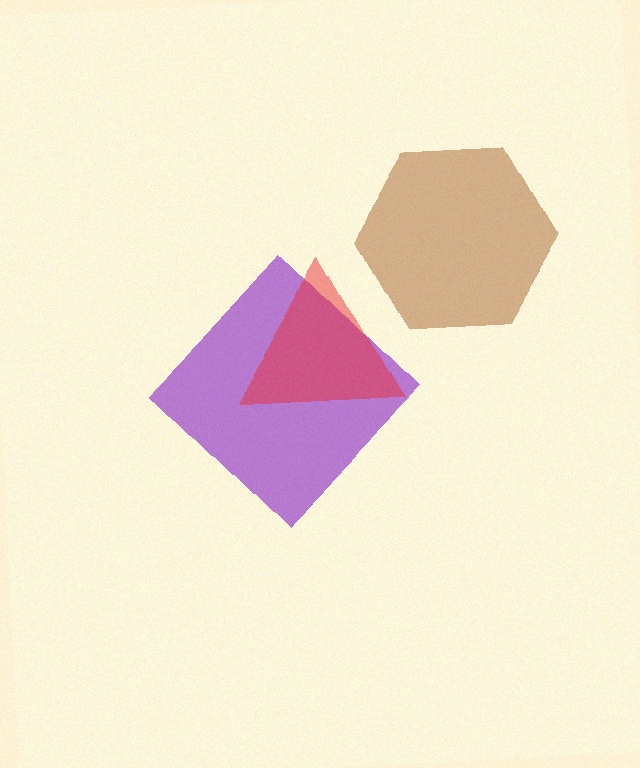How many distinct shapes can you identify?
There are 3 distinct shapes: a purple diamond, a brown hexagon, a red triangle.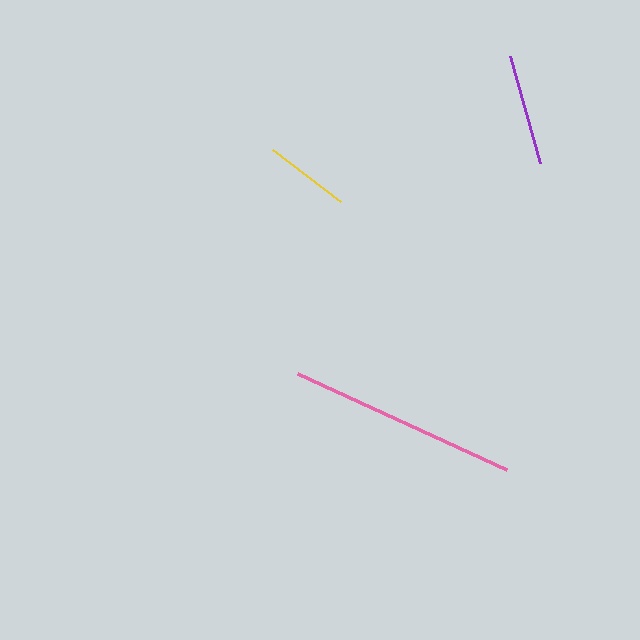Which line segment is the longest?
The pink line is the longest at approximately 230 pixels.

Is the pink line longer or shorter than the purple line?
The pink line is longer than the purple line.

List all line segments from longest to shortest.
From longest to shortest: pink, purple, yellow.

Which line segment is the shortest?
The yellow line is the shortest at approximately 86 pixels.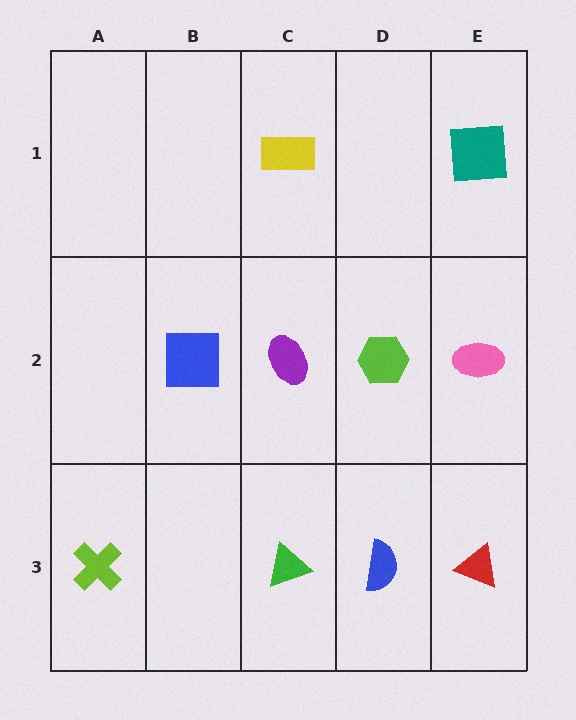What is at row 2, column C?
A purple ellipse.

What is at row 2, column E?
A pink ellipse.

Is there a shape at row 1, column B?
No, that cell is empty.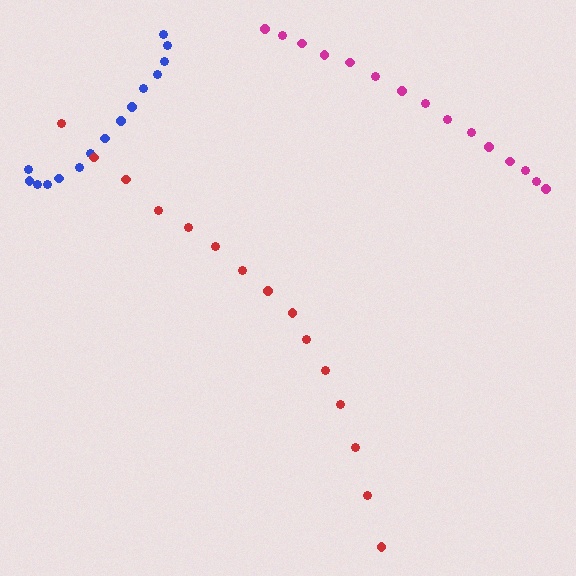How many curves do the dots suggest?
There are 3 distinct paths.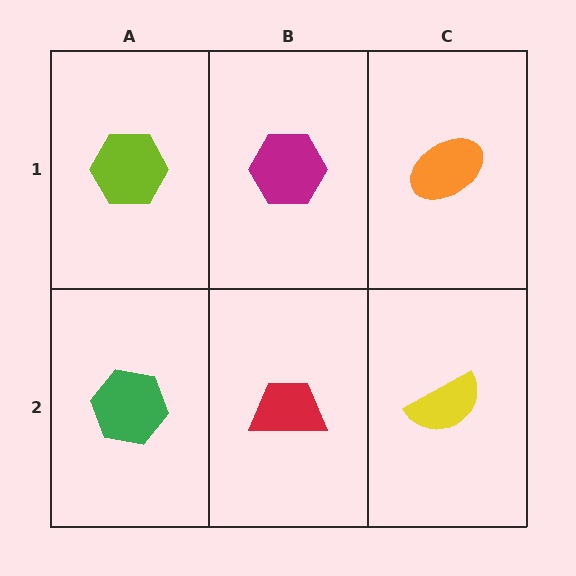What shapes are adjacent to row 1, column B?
A red trapezoid (row 2, column B), a lime hexagon (row 1, column A), an orange ellipse (row 1, column C).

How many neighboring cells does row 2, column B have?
3.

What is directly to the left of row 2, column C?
A red trapezoid.